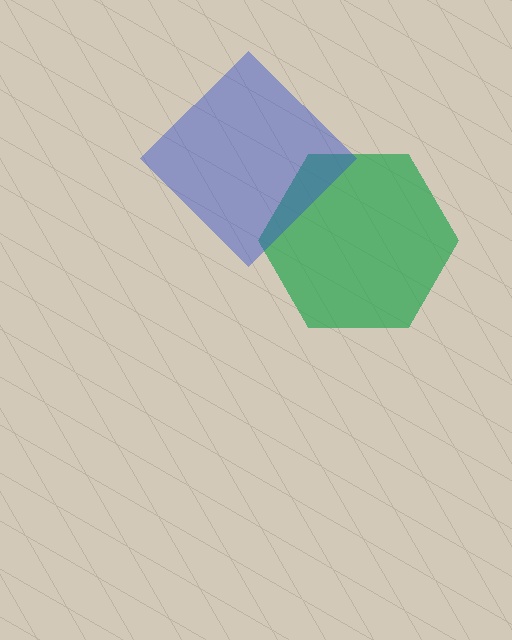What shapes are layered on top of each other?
The layered shapes are: a green hexagon, a blue diamond.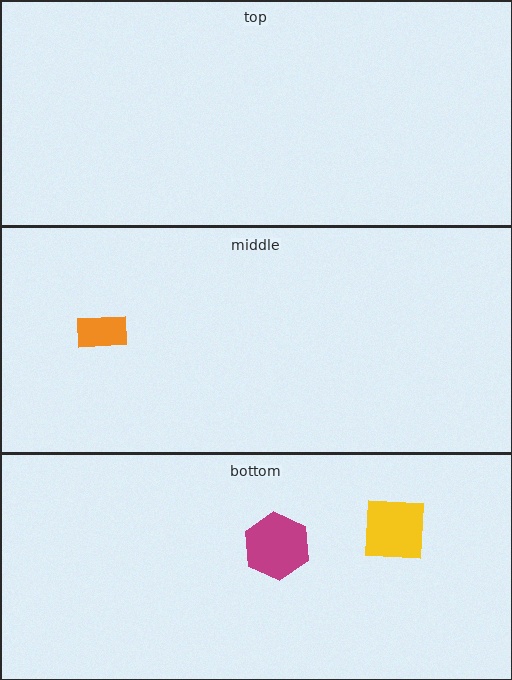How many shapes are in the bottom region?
2.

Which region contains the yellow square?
The bottom region.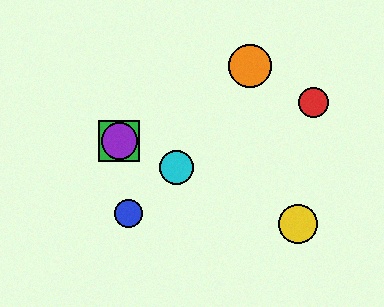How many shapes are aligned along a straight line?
4 shapes (the green square, the yellow circle, the purple circle, the cyan circle) are aligned along a straight line.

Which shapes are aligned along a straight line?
The green square, the yellow circle, the purple circle, the cyan circle are aligned along a straight line.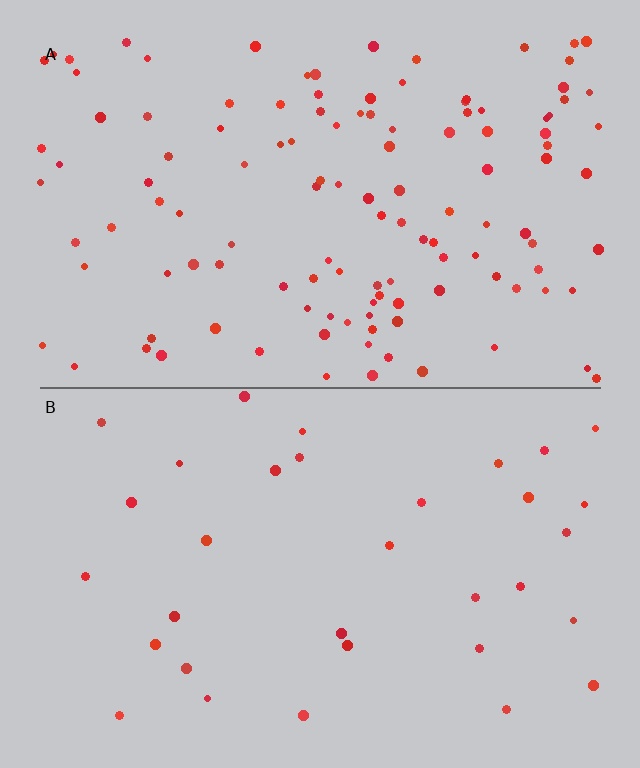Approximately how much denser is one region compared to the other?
Approximately 3.7× — region A over region B.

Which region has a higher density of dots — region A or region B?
A (the top).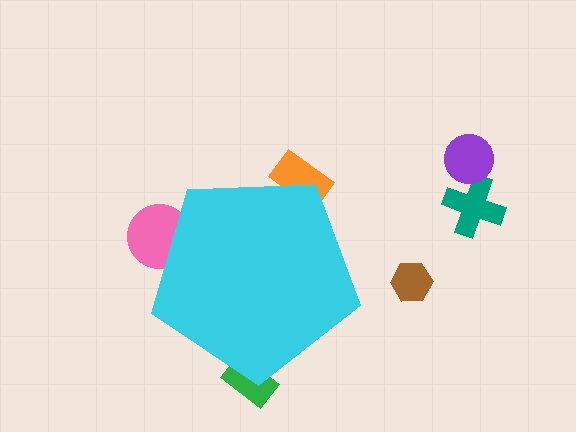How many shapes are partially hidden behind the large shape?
3 shapes are partially hidden.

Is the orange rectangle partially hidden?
Yes, the orange rectangle is partially hidden behind the cyan pentagon.